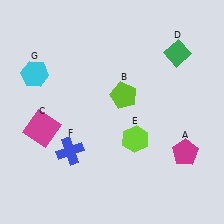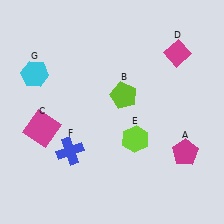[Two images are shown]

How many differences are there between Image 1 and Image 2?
There is 1 difference between the two images.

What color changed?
The diamond (D) changed from green in Image 1 to magenta in Image 2.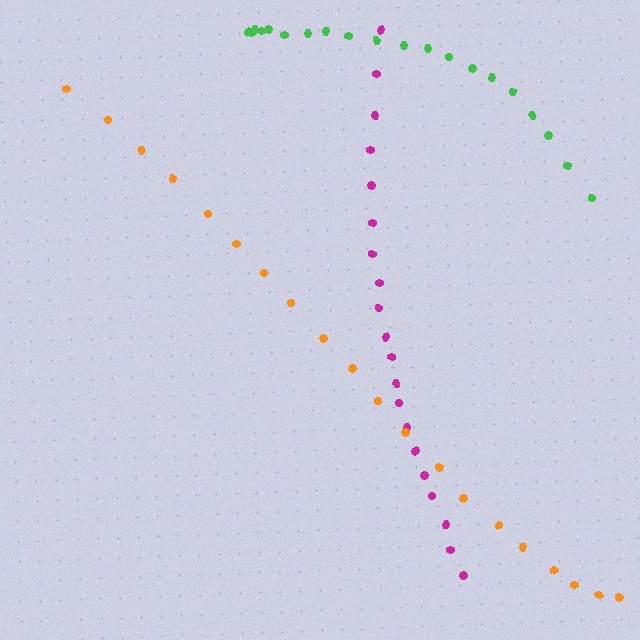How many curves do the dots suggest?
There are 3 distinct paths.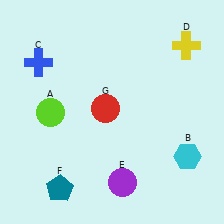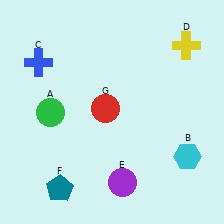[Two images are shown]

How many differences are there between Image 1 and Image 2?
There is 1 difference between the two images.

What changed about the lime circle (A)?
In Image 1, A is lime. In Image 2, it changed to green.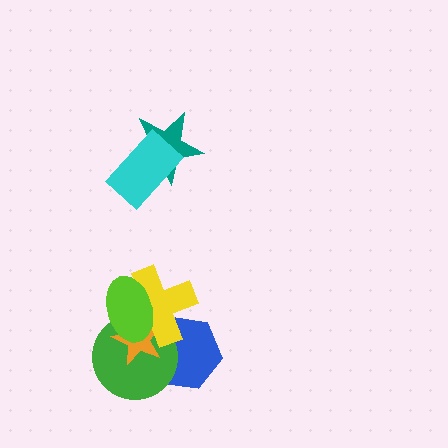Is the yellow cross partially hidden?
Yes, it is partially covered by another shape.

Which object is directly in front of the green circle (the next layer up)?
The orange star is directly in front of the green circle.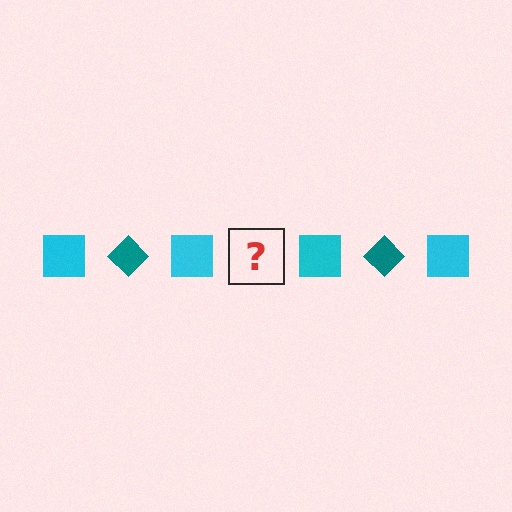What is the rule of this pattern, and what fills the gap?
The rule is that the pattern alternates between cyan square and teal diamond. The gap should be filled with a teal diamond.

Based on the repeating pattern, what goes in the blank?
The blank should be a teal diamond.